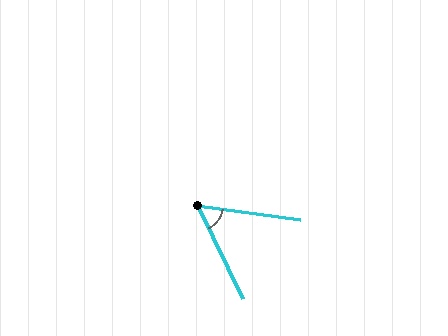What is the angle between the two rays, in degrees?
Approximately 56 degrees.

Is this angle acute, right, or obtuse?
It is acute.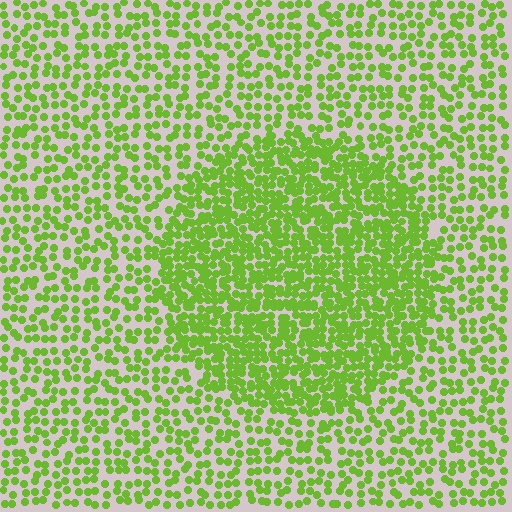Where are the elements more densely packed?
The elements are more densely packed inside the circle boundary.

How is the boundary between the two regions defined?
The boundary is defined by a change in element density (approximately 2.0x ratio). All elements are the same color, size, and shape.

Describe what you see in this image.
The image contains small lime elements arranged at two different densities. A circle-shaped region is visible where the elements are more densely packed than the surrounding area.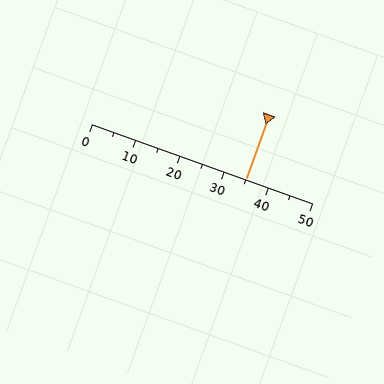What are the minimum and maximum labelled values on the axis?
The axis runs from 0 to 50.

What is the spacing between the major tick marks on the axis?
The major ticks are spaced 10 apart.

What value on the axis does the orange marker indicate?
The marker indicates approximately 35.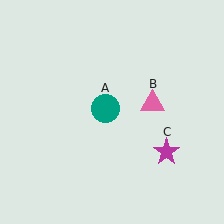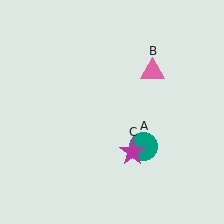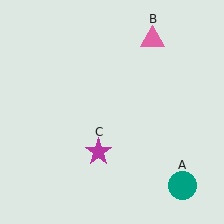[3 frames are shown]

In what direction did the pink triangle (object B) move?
The pink triangle (object B) moved up.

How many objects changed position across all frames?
3 objects changed position: teal circle (object A), pink triangle (object B), magenta star (object C).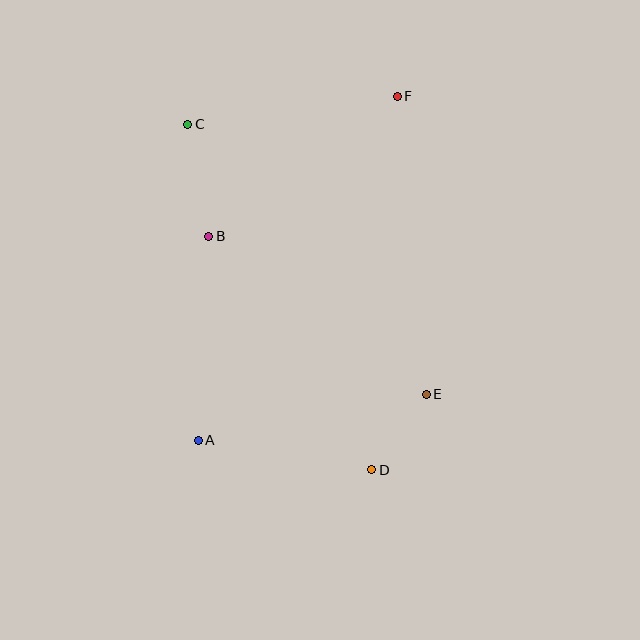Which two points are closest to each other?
Points D and E are closest to each other.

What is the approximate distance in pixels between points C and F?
The distance between C and F is approximately 211 pixels.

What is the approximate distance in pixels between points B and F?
The distance between B and F is approximately 235 pixels.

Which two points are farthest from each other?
Points A and F are farthest from each other.